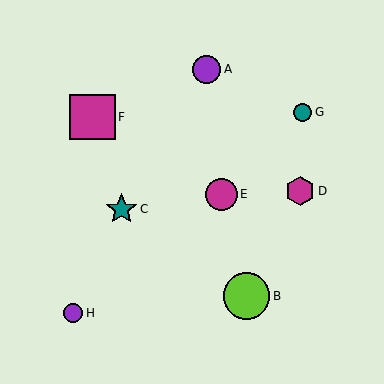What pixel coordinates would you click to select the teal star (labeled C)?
Click at (122, 209) to select the teal star C.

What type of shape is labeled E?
Shape E is a magenta circle.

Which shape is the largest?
The lime circle (labeled B) is the largest.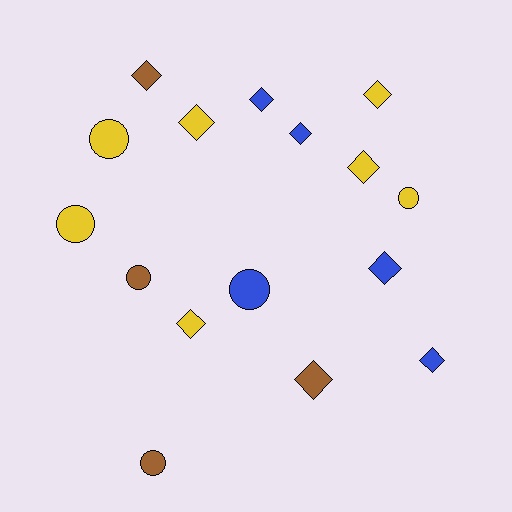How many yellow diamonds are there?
There are 4 yellow diamonds.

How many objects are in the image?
There are 16 objects.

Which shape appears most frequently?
Diamond, with 10 objects.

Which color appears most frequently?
Yellow, with 7 objects.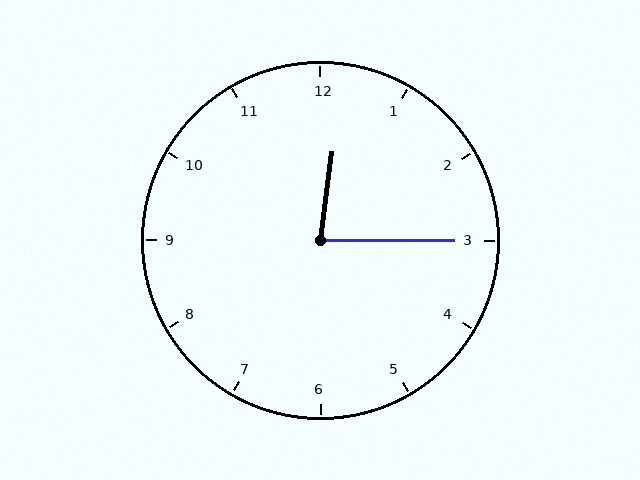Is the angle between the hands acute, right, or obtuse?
It is acute.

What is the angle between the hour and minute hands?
Approximately 82 degrees.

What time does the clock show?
12:15.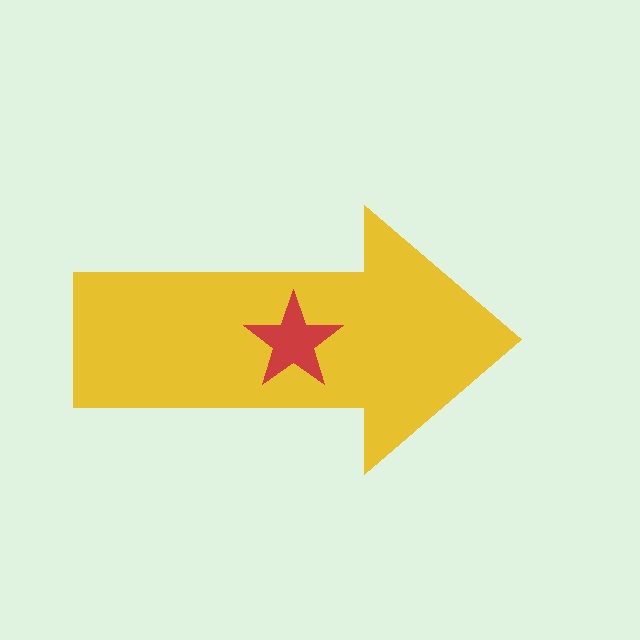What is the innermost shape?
The red star.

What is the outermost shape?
The yellow arrow.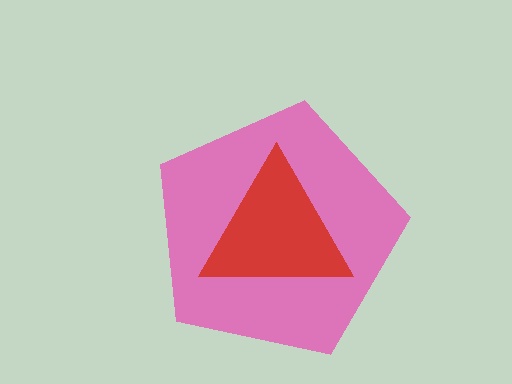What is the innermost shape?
The red triangle.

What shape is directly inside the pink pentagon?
The red triangle.